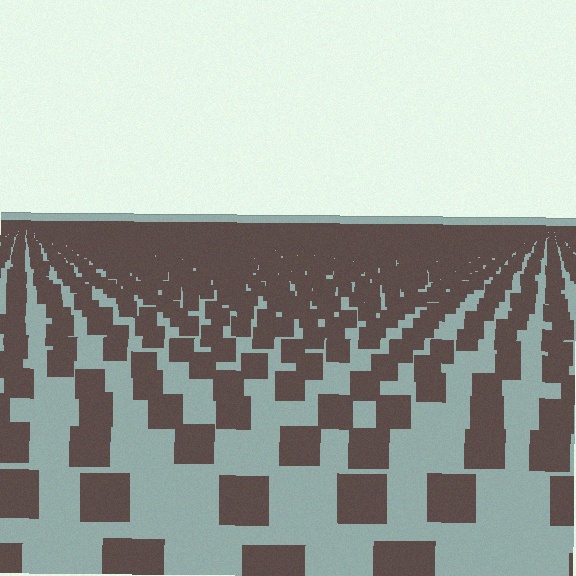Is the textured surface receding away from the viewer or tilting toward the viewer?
The surface is receding away from the viewer. Texture elements get smaller and denser toward the top.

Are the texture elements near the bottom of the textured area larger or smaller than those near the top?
Larger. Near the bottom, elements are closer to the viewer and appear at a bigger on-screen size.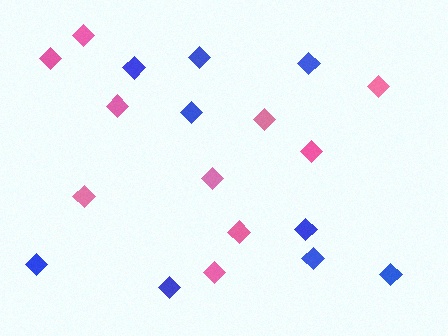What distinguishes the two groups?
There are 2 groups: one group of blue diamonds (9) and one group of pink diamonds (10).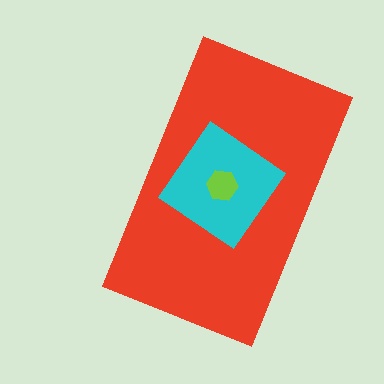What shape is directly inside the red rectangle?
The cyan diamond.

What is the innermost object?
The lime hexagon.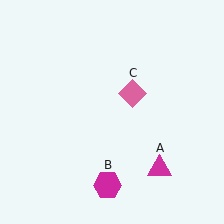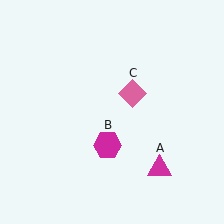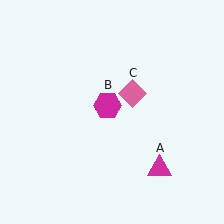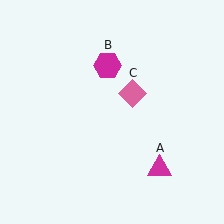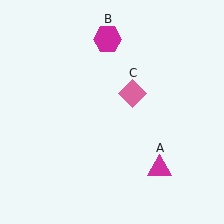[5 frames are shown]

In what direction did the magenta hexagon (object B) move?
The magenta hexagon (object B) moved up.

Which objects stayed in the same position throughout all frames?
Magenta triangle (object A) and pink diamond (object C) remained stationary.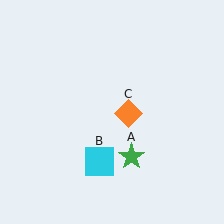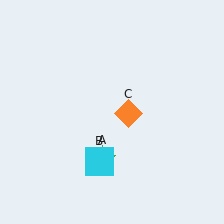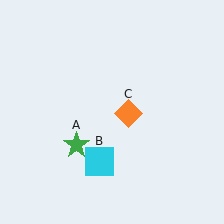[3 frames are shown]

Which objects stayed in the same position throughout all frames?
Cyan square (object B) and orange diamond (object C) remained stationary.